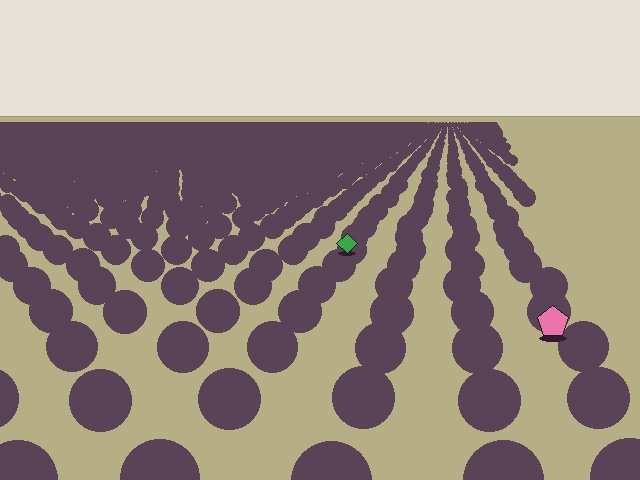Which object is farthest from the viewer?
The green diamond is farthest from the viewer. It appears smaller and the ground texture around it is denser.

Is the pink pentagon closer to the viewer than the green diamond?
Yes. The pink pentagon is closer — you can tell from the texture gradient: the ground texture is coarser near it.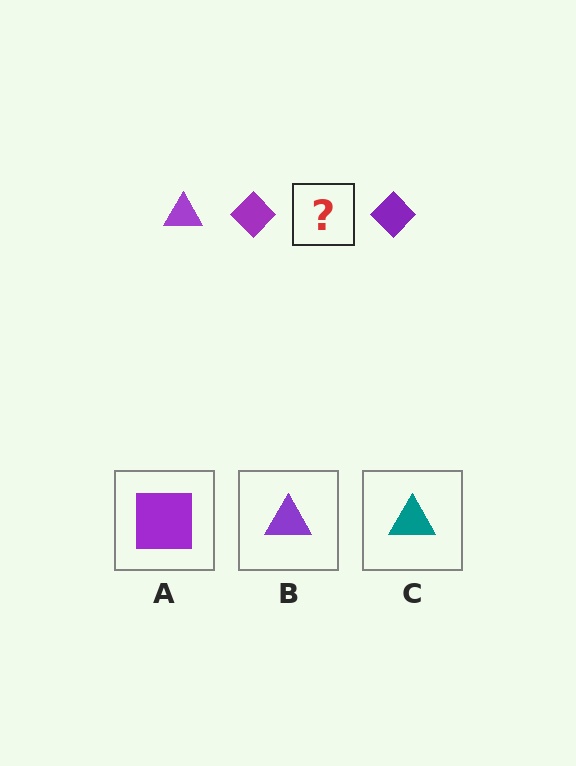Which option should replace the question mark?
Option B.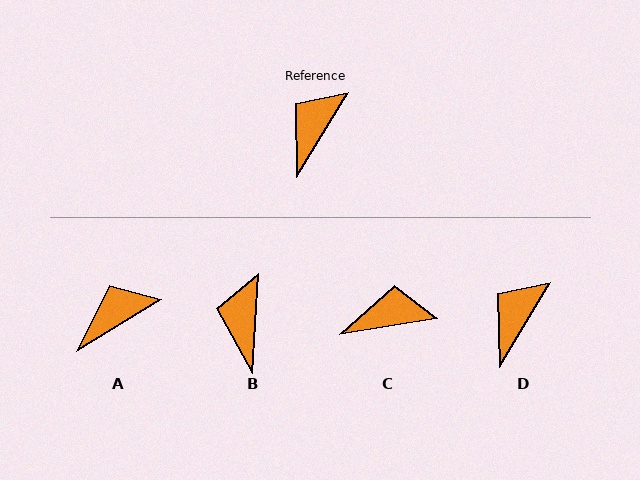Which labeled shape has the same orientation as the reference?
D.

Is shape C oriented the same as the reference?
No, it is off by about 49 degrees.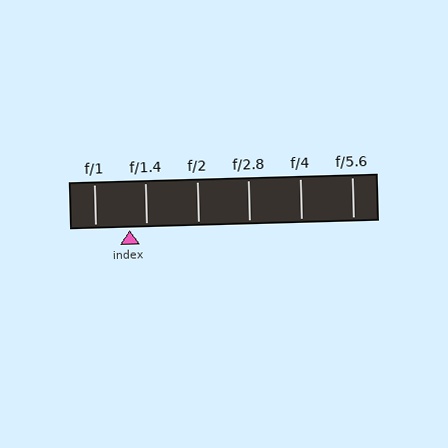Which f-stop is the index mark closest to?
The index mark is closest to f/1.4.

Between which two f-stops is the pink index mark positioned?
The index mark is between f/1 and f/1.4.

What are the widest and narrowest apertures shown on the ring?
The widest aperture shown is f/1 and the narrowest is f/5.6.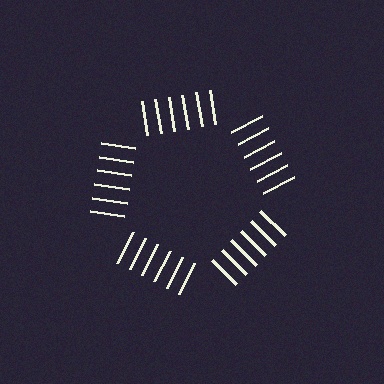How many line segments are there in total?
30 — 6 along each of the 5 edges.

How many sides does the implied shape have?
5 sides — the line-ends trace a pentagon.